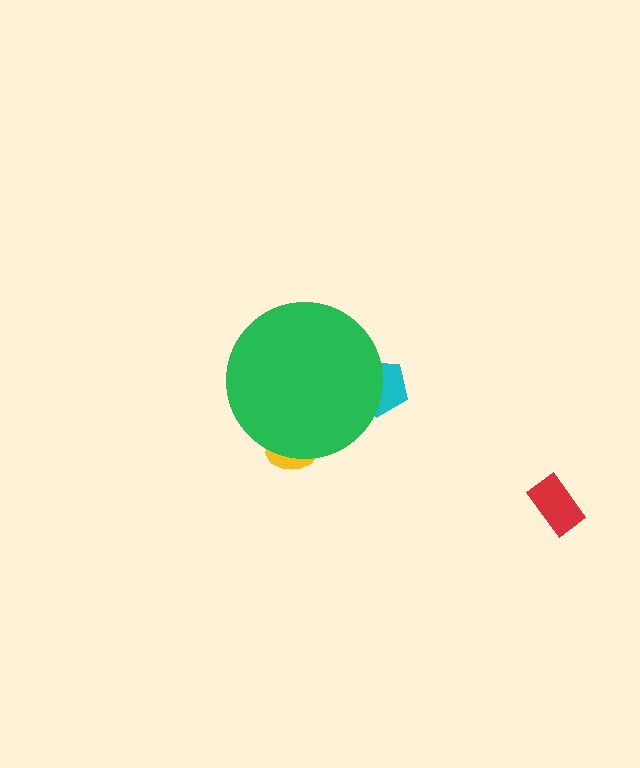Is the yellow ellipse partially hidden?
Yes, the yellow ellipse is partially hidden behind the green circle.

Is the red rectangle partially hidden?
No, the red rectangle is fully visible.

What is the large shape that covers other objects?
A green circle.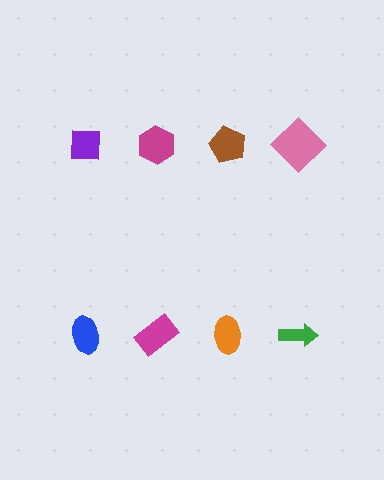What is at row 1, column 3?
A brown pentagon.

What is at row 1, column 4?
A pink diamond.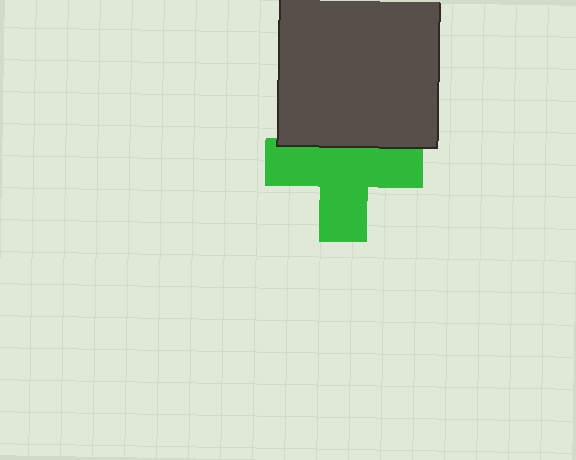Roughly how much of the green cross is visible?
Most of it is visible (roughly 69%).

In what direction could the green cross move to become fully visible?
The green cross could move down. That would shift it out from behind the dark gray square entirely.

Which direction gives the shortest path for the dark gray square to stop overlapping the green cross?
Moving up gives the shortest separation.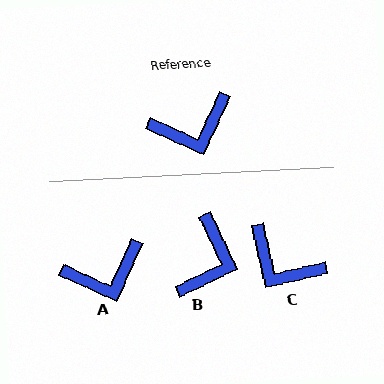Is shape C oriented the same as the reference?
No, it is off by about 53 degrees.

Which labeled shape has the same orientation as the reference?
A.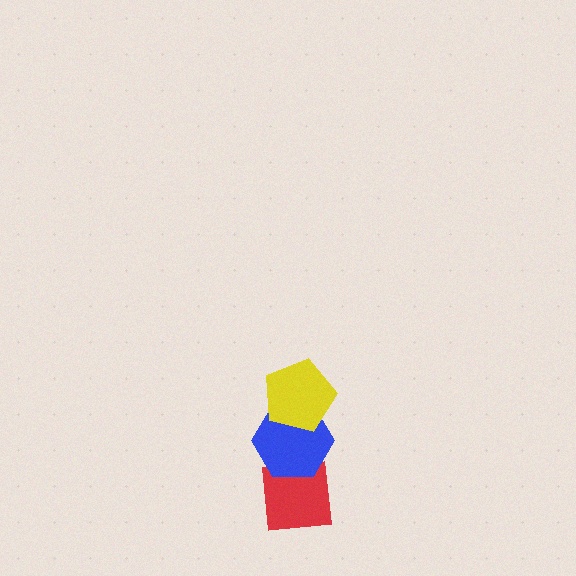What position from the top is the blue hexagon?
The blue hexagon is 2nd from the top.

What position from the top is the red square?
The red square is 3rd from the top.